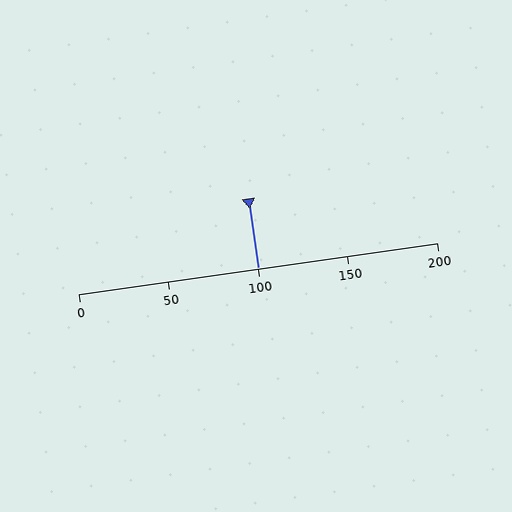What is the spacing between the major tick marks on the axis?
The major ticks are spaced 50 apart.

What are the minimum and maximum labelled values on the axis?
The axis runs from 0 to 200.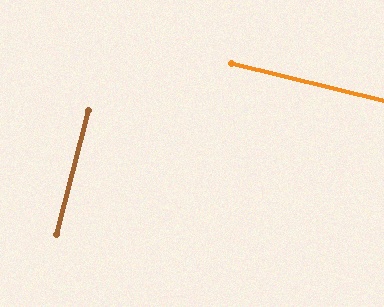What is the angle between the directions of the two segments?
Approximately 89 degrees.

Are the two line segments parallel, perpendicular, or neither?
Perpendicular — they meet at approximately 89°.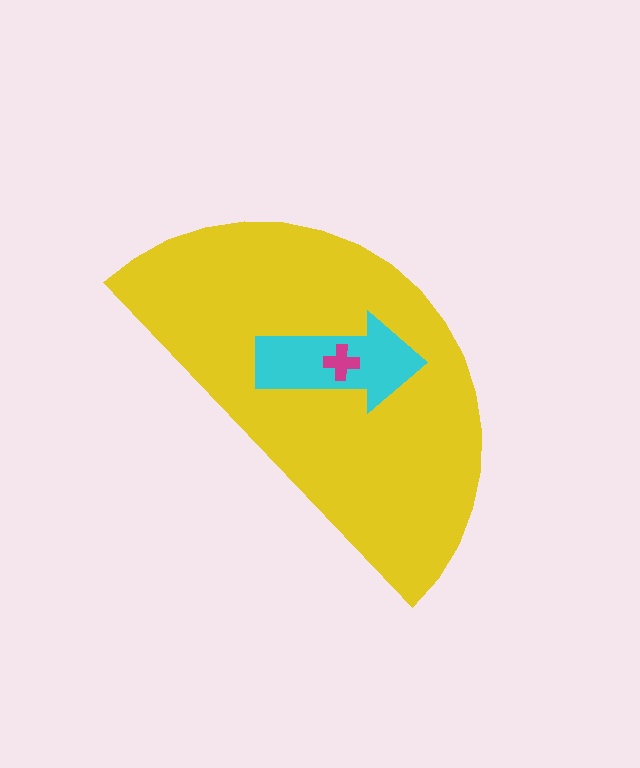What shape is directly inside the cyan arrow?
The magenta cross.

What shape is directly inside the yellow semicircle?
The cyan arrow.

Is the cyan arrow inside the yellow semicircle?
Yes.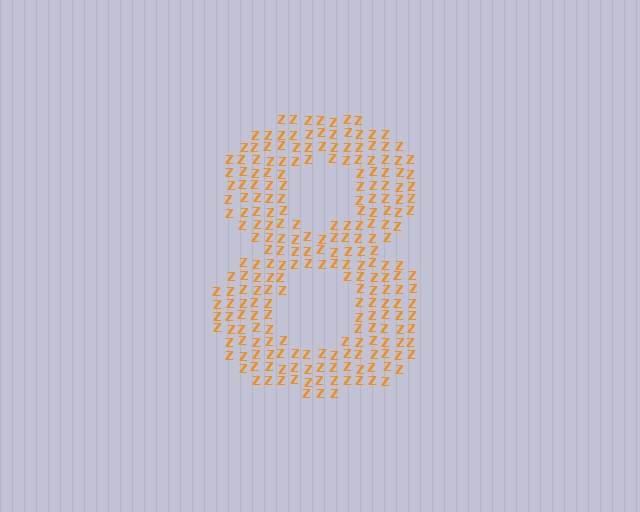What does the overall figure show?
The overall figure shows the digit 8.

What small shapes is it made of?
It is made of small letter Z's.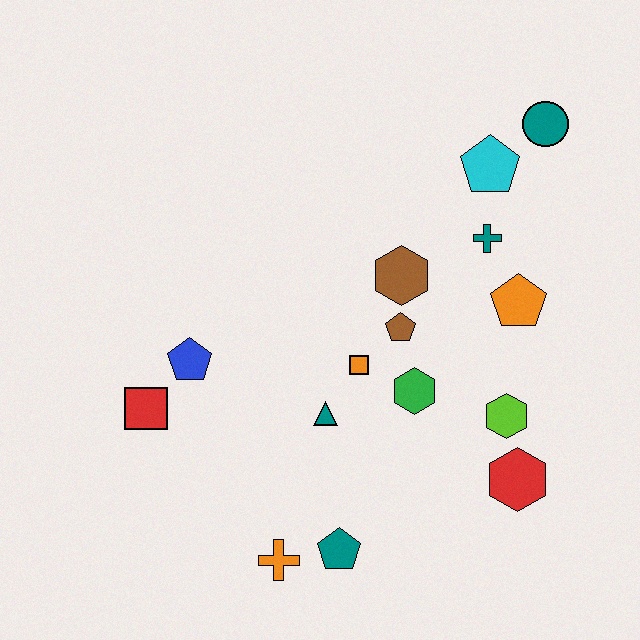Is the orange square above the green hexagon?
Yes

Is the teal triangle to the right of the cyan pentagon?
No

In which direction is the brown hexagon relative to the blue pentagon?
The brown hexagon is to the right of the blue pentagon.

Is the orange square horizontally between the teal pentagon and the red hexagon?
Yes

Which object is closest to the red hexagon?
The lime hexagon is closest to the red hexagon.